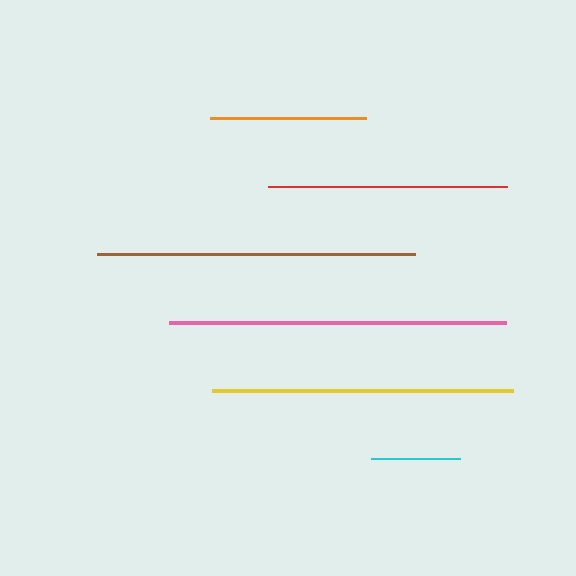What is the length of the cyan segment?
The cyan segment is approximately 89 pixels long.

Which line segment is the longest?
The pink line is the longest at approximately 337 pixels.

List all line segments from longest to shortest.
From longest to shortest: pink, brown, yellow, red, orange, cyan.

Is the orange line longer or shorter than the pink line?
The pink line is longer than the orange line.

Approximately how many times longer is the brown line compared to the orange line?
The brown line is approximately 2.0 times the length of the orange line.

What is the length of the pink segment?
The pink segment is approximately 337 pixels long.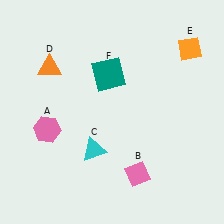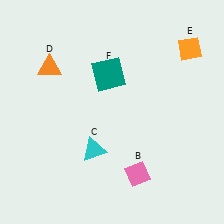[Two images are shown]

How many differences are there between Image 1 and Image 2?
There is 1 difference between the two images.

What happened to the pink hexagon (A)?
The pink hexagon (A) was removed in Image 2. It was in the bottom-left area of Image 1.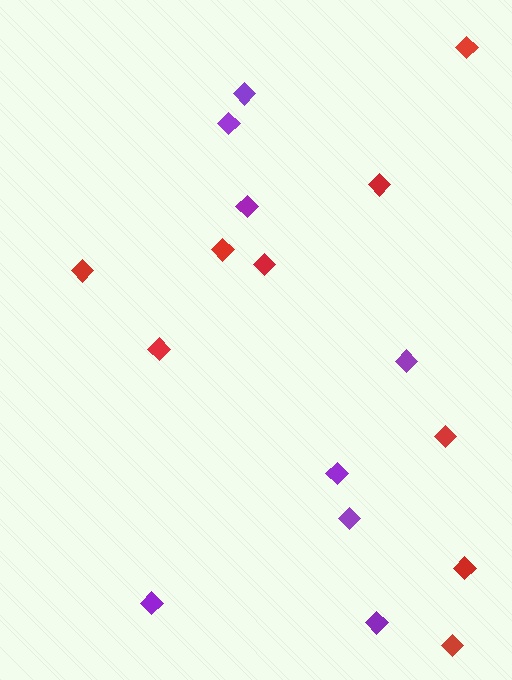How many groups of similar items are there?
There are 2 groups: one group of purple diamonds (8) and one group of red diamonds (9).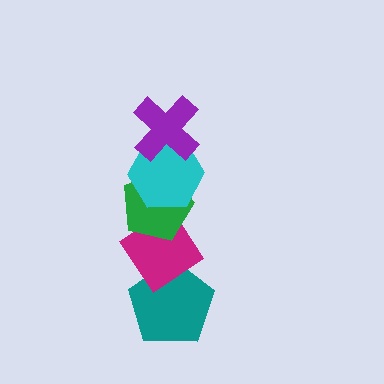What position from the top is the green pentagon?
The green pentagon is 3rd from the top.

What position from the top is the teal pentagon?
The teal pentagon is 5th from the top.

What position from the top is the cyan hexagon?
The cyan hexagon is 2nd from the top.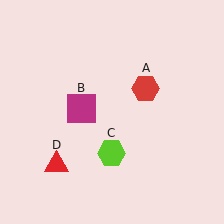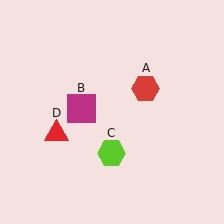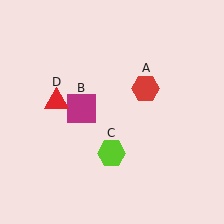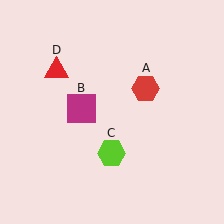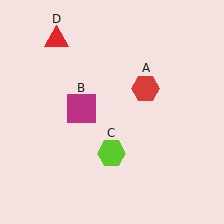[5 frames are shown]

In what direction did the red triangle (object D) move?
The red triangle (object D) moved up.